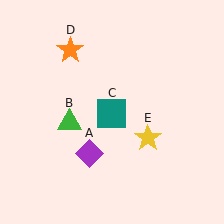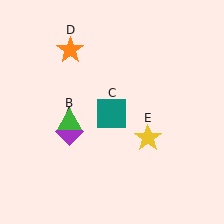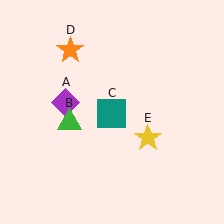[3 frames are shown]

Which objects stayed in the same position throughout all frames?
Green triangle (object B) and teal square (object C) and orange star (object D) and yellow star (object E) remained stationary.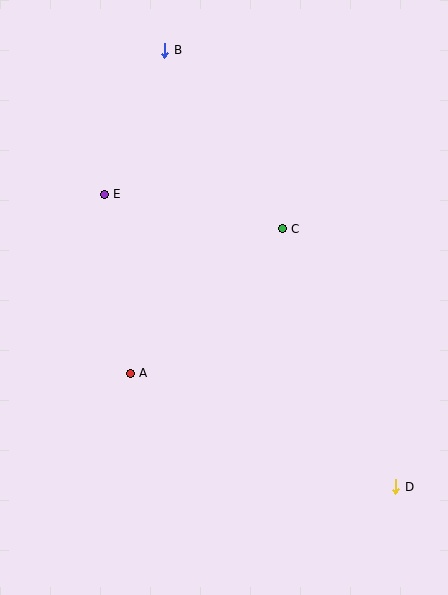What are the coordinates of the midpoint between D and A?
The midpoint between D and A is at (263, 430).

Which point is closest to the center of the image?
Point C at (282, 229) is closest to the center.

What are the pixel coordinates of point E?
Point E is at (104, 194).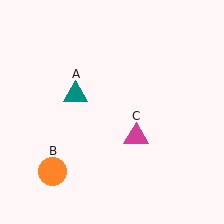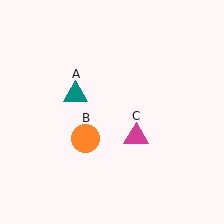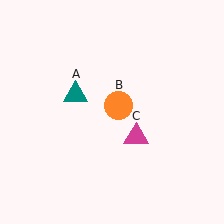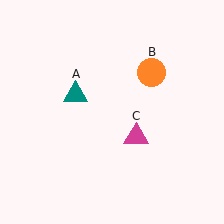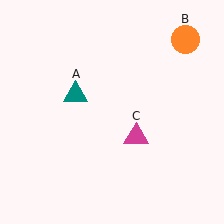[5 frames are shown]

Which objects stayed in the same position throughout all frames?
Teal triangle (object A) and magenta triangle (object C) remained stationary.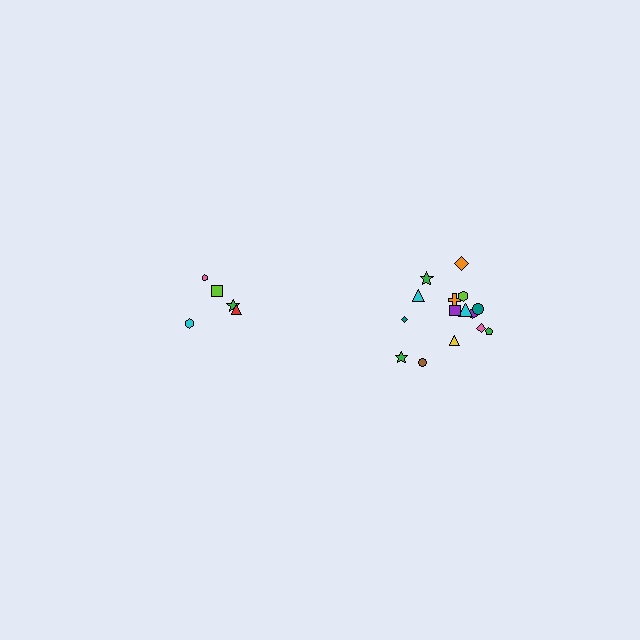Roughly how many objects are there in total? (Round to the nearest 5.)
Roughly 20 objects in total.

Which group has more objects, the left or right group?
The right group.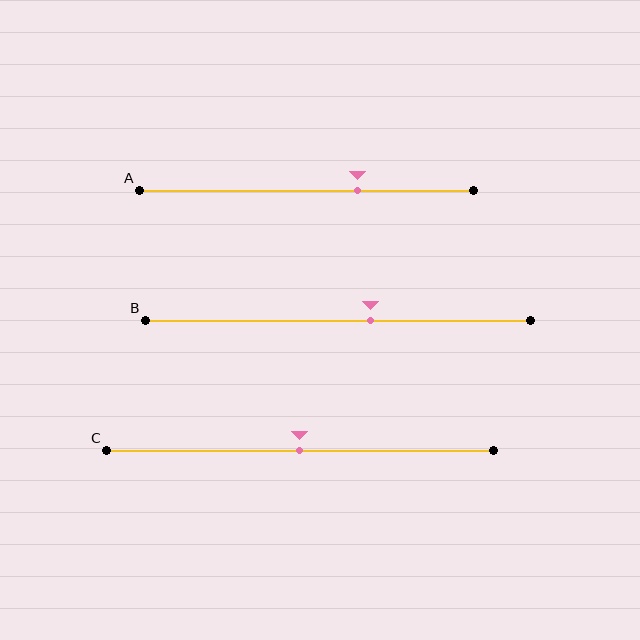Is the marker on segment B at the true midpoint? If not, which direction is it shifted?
No, the marker on segment B is shifted to the right by about 9% of the segment length.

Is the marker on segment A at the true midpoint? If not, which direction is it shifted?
No, the marker on segment A is shifted to the right by about 15% of the segment length.